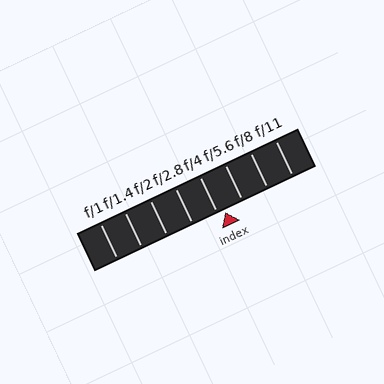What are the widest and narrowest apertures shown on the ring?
The widest aperture shown is f/1 and the narrowest is f/11.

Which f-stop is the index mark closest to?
The index mark is closest to f/4.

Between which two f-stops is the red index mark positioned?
The index mark is between f/4 and f/5.6.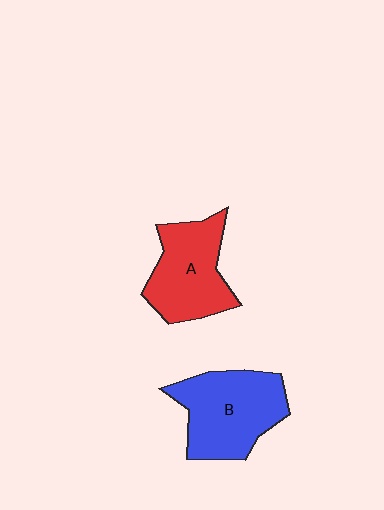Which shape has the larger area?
Shape B (blue).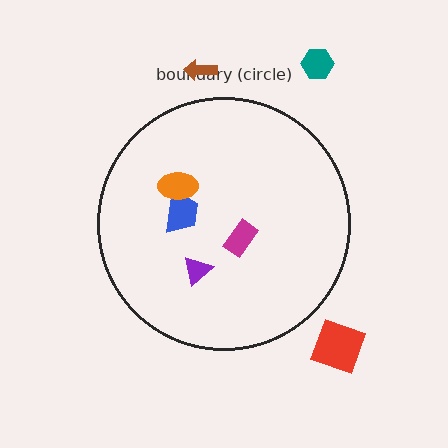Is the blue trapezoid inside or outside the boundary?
Inside.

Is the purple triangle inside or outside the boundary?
Inside.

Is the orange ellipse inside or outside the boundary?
Inside.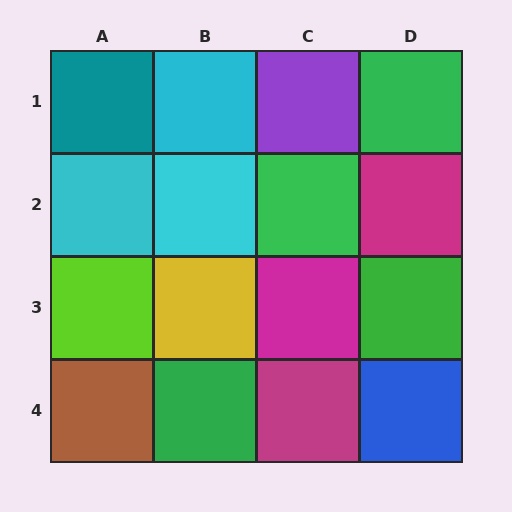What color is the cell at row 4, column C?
Magenta.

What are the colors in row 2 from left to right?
Cyan, cyan, green, magenta.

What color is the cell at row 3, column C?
Magenta.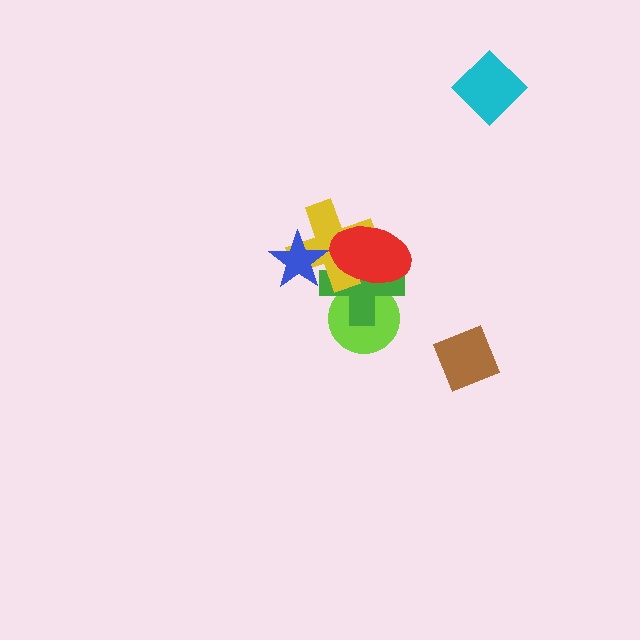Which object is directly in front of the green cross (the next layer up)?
The yellow cross is directly in front of the green cross.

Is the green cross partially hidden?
Yes, it is partially covered by another shape.